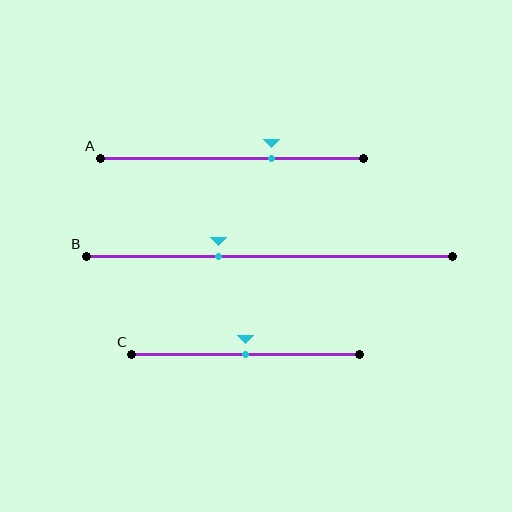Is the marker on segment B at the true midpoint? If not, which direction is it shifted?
No, the marker on segment B is shifted to the left by about 14% of the segment length.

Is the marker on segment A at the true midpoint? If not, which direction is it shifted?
No, the marker on segment A is shifted to the right by about 15% of the segment length.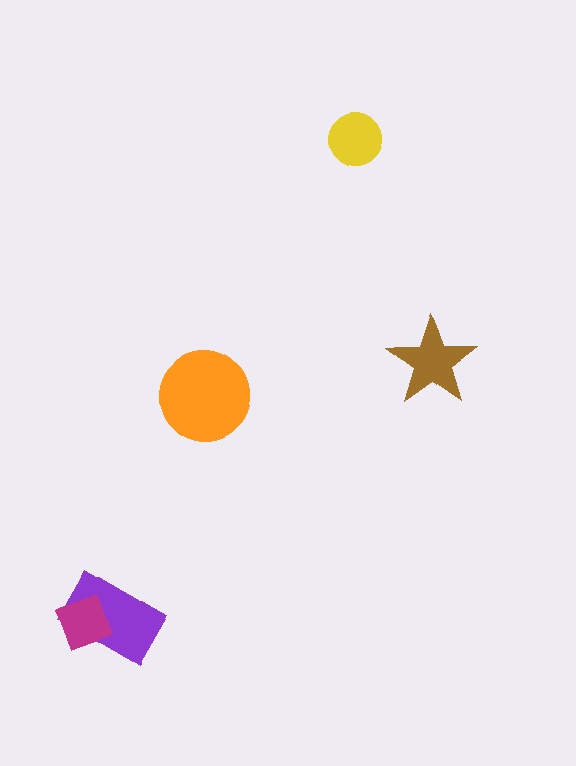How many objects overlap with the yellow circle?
0 objects overlap with the yellow circle.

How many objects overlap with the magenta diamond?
1 object overlaps with the magenta diamond.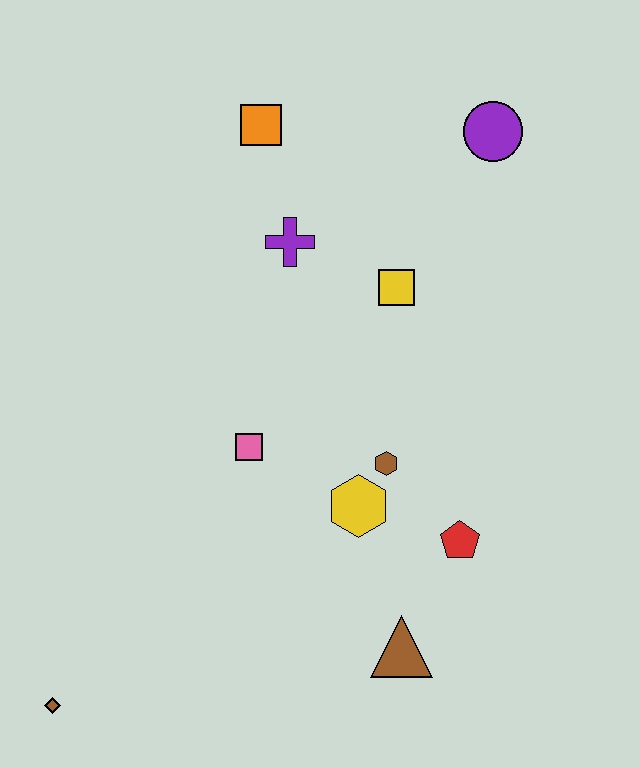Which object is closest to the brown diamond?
The pink square is closest to the brown diamond.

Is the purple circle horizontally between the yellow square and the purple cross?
No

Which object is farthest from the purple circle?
The brown diamond is farthest from the purple circle.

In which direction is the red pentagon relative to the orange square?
The red pentagon is below the orange square.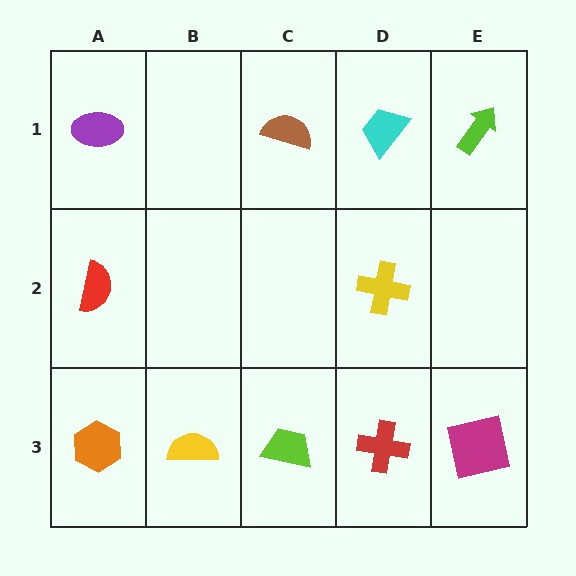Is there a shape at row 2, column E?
No, that cell is empty.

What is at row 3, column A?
An orange hexagon.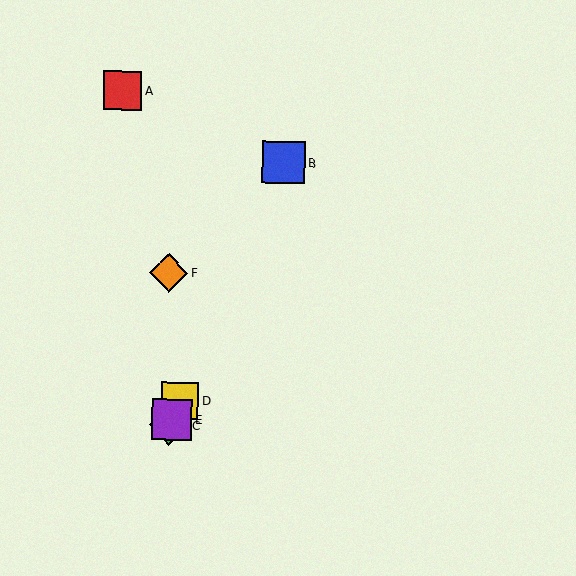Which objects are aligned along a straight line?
Objects B, C, D, E are aligned along a straight line.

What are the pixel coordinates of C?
Object C is at (169, 425).